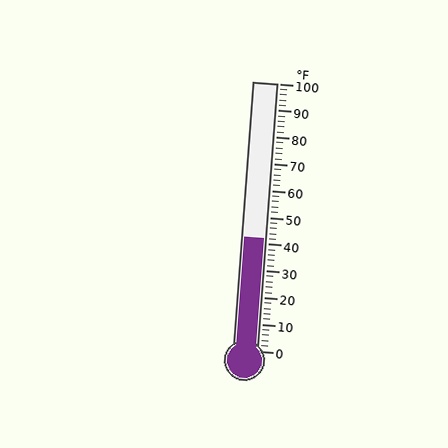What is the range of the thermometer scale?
The thermometer scale ranges from 0°F to 100°F.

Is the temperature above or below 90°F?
The temperature is below 90°F.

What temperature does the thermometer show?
The thermometer shows approximately 42°F.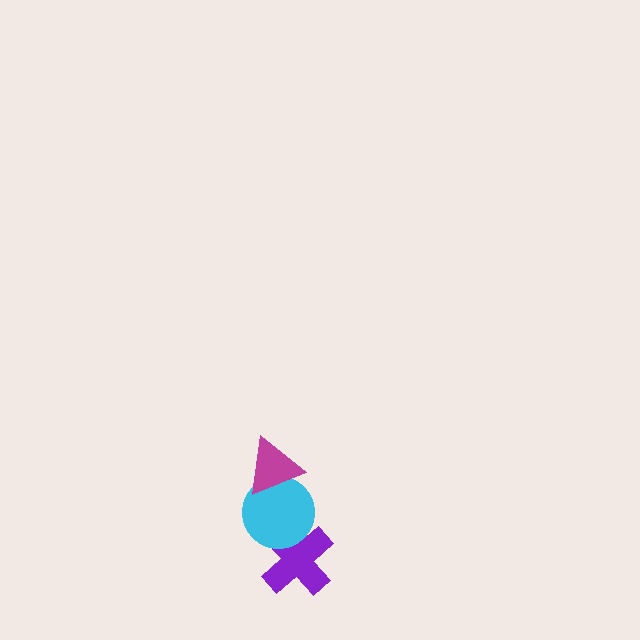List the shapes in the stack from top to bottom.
From top to bottom: the magenta triangle, the cyan circle, the purple cross.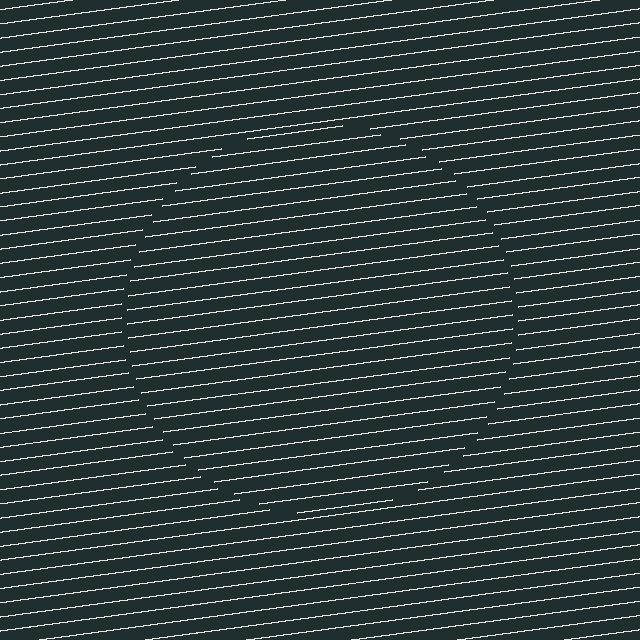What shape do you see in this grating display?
An illusory circle. The interior of the shape contains the same grating, shifted by half a period — the contour is defined by the phase discontinuity where line-ends from the inner and outer gratings abut.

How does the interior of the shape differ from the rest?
The interior of the shape contains the same grating, shifted by half a period — the contour is defined by the phase discontinuity where line-ends from the inner and outer gratings abut.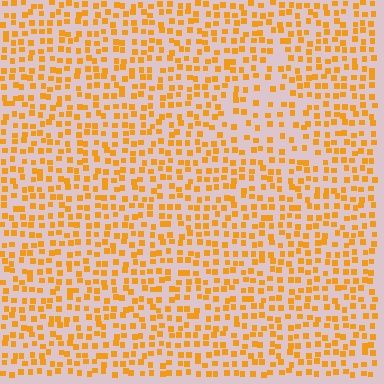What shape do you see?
I see a triangle.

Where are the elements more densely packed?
The elements are more densely packed outside the triangle boundary.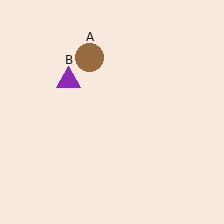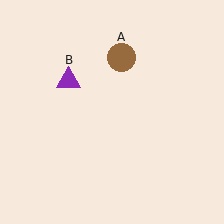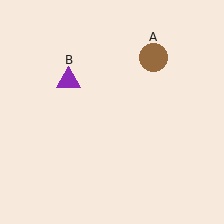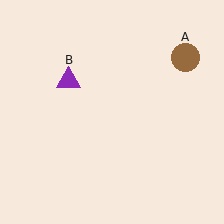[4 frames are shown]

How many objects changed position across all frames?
1 object changed position: brown circle (object A).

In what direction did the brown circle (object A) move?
The brown circle (object A) moved right.